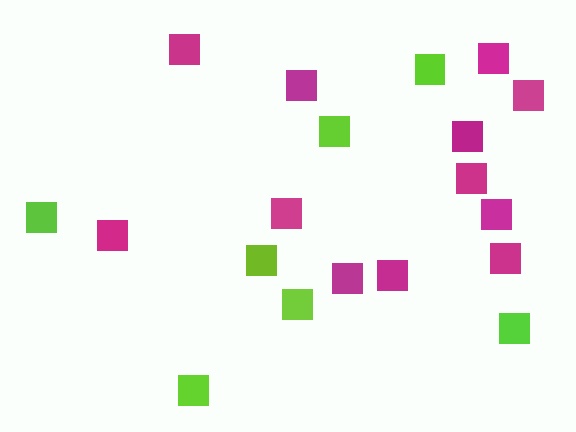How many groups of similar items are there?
There are 2 groups: one group of lime squares (7) and one group of magenta squares (12).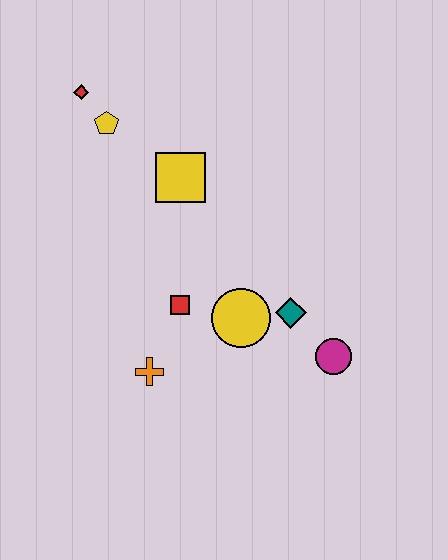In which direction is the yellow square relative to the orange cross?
The yellow square is above the orange cross.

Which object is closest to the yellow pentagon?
The red diamond is closest to the yellow pentagon.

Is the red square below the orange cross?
No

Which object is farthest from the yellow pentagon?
The magenta circle is farthest from the yellow pentagon.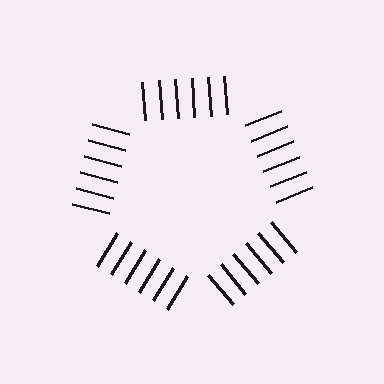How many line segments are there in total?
30 — 6 along each of the 5 edges.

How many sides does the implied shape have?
5 sides — the line-ends trace a pentagon.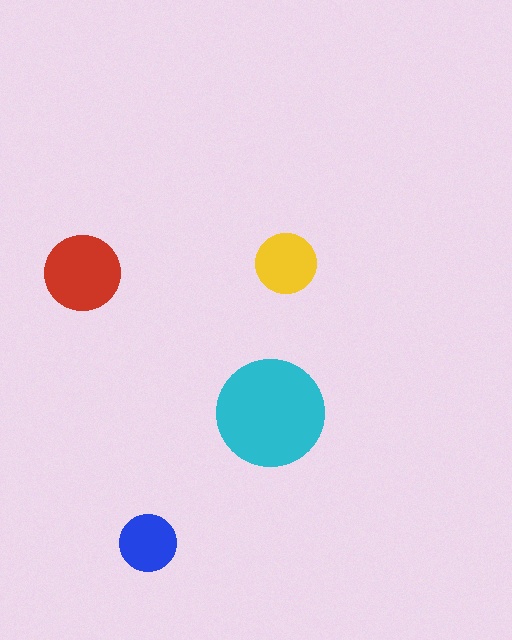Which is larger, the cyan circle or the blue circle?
The cyan one.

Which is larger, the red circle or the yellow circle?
The red one.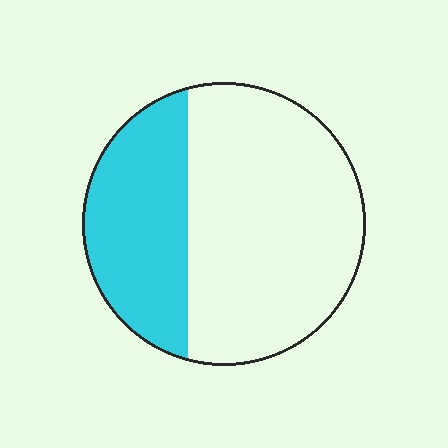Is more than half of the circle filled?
No.